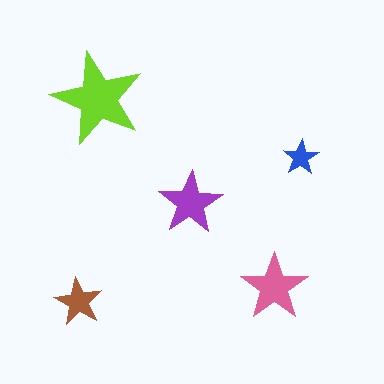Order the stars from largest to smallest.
the lime one, the pink one, the purple one, the brown one, the blue one.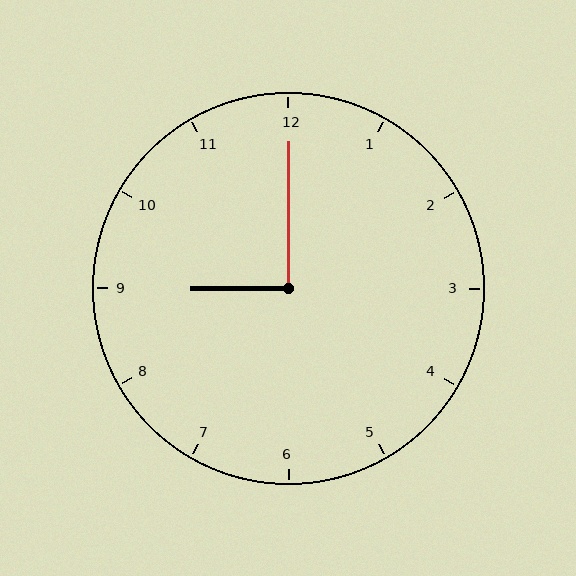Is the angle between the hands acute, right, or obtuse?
It is right.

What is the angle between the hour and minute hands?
Approximately 90 degrees.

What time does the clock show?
9:00.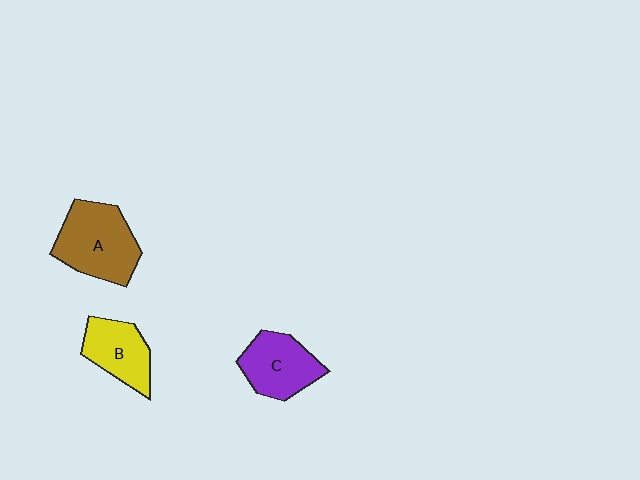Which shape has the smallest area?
Shape B (yellow).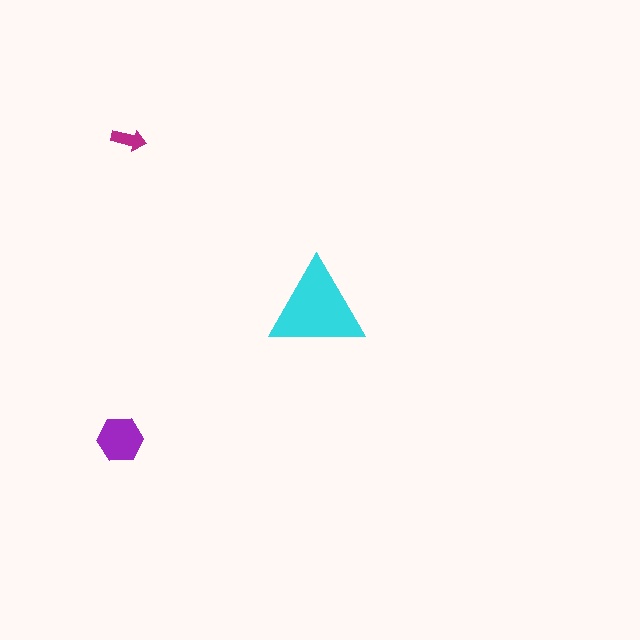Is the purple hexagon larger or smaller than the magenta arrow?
Larger.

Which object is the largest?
The cyan triangle.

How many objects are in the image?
There are 3 objects in the image.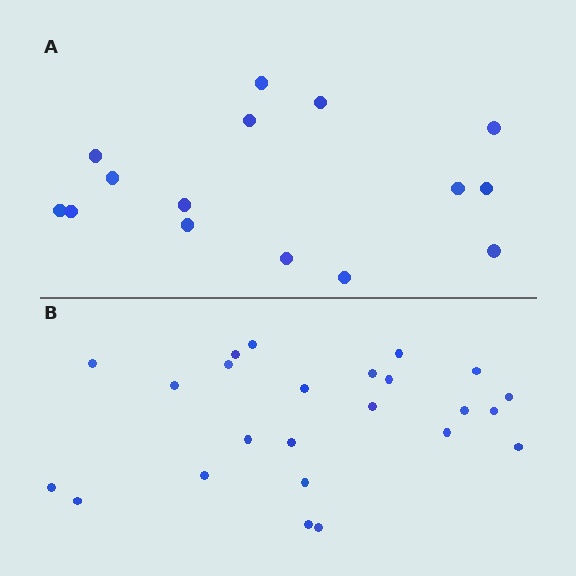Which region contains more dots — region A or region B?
Region B (the bottom region) has more dots.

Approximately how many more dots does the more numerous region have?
Region B has roughly 8 or so more dots than region A.